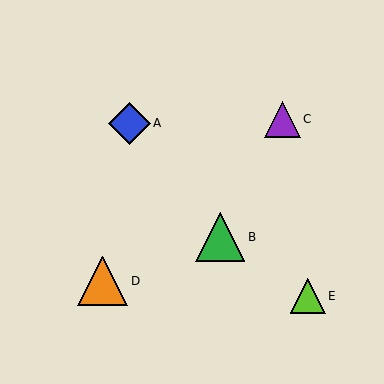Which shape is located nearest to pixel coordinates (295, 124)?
The purple triangle (labeled C) at (283, 119) is nearest to that location.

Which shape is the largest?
The orange triangle (labeled D) is the largest.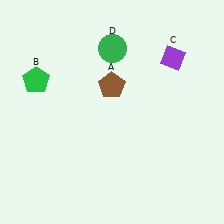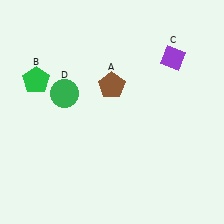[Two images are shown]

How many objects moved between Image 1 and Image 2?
1 object moved between the two images.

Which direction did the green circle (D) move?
The green circle (D) moved left.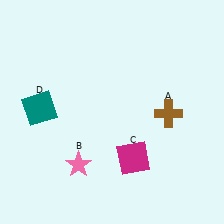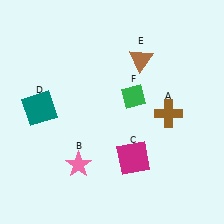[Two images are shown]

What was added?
A brown triangle (E), a green diamond (F) were added in Image 2.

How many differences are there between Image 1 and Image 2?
There are 2 differences between the two images.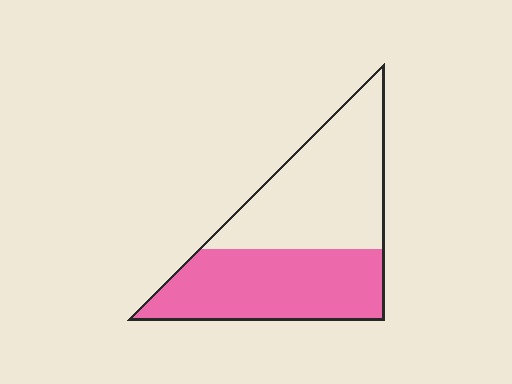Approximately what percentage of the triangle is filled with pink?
Approximately 50%.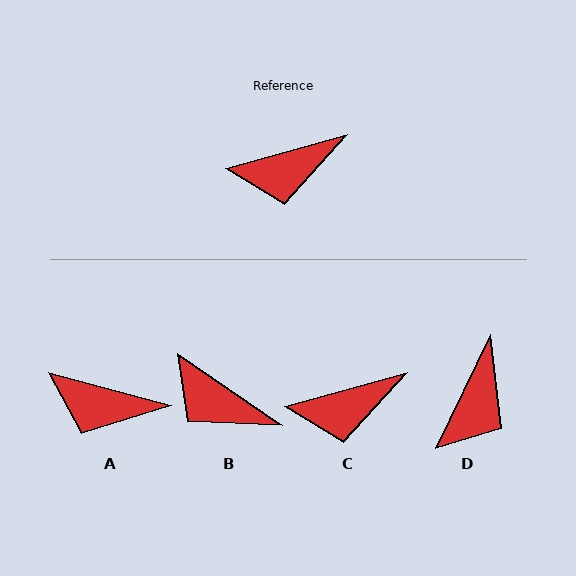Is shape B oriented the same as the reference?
No, it is off by about 50 degrees.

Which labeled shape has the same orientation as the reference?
C.